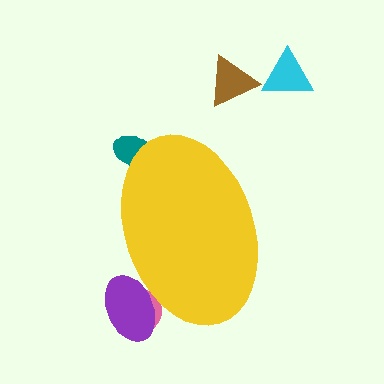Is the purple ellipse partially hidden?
Yes, the purple ellipse is partially hidden behind the yellow ellipse.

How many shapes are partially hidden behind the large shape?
3 shapes are partially hidden.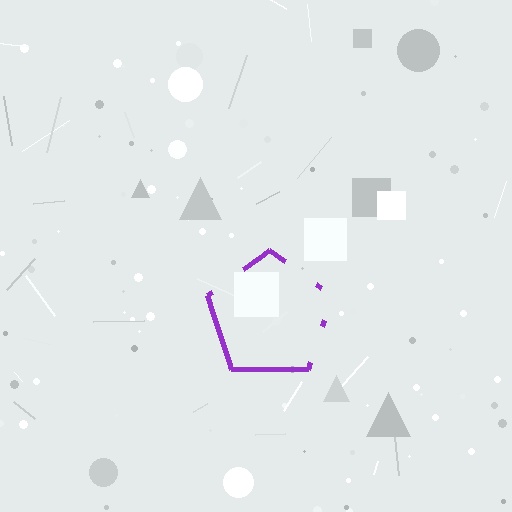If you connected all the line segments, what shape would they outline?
They would outline a pentagon.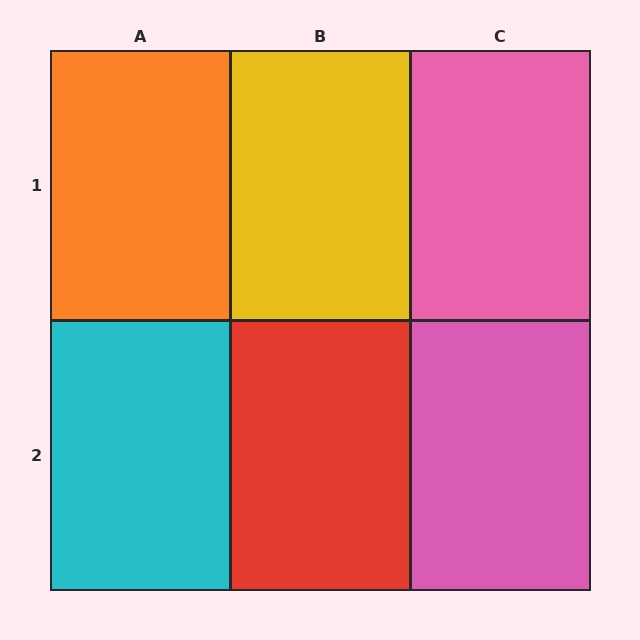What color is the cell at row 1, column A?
Orange.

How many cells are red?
1 cell is red.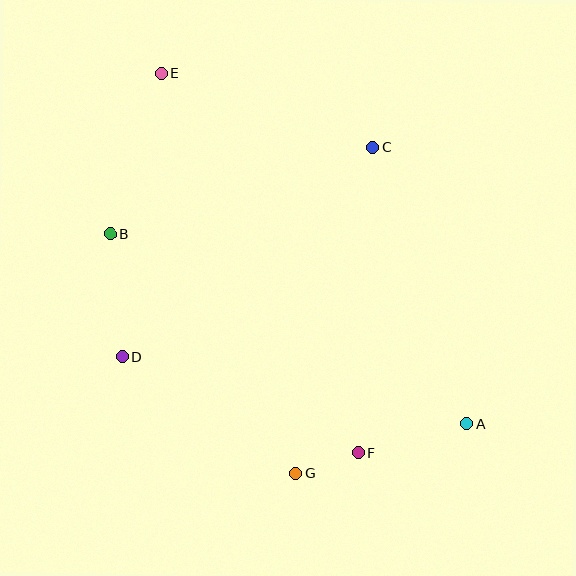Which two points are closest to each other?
Points F and G are closest to each other.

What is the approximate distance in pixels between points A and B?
The distance between A and B is approximately 404 pixels.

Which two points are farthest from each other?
Points A and E are farthest from each other.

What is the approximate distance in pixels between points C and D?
The distance between C and D is approximately 326 pixels.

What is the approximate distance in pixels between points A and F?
The distance between A and F is approximately 113 pixels.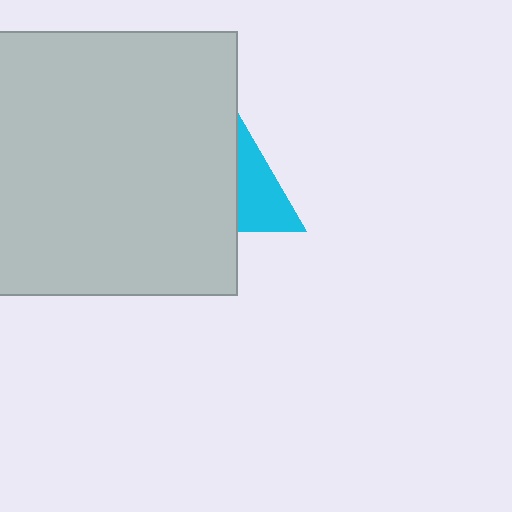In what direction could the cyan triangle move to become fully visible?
The cyan triangle could move right. That would shift it out from behind the light gray square entirely.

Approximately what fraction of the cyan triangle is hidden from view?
Roughly 50% of the cyan triangle is hidden behind the light gray square.